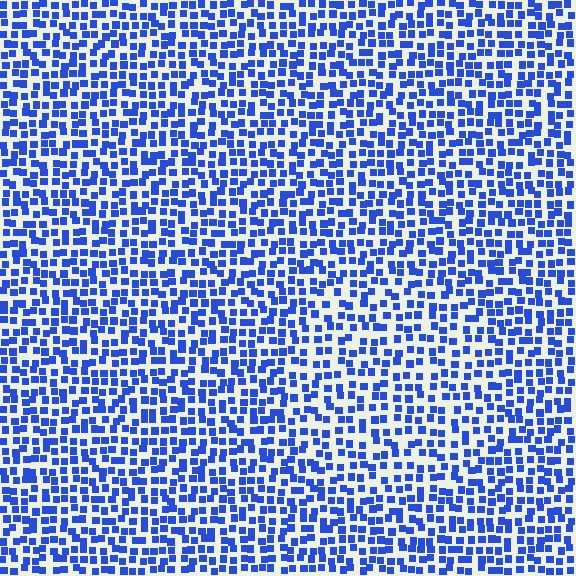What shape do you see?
I see a circle.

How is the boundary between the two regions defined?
The boundary is defined by a change in element density (approximately 1.4x ratio). All elements are the same color, size, and shape.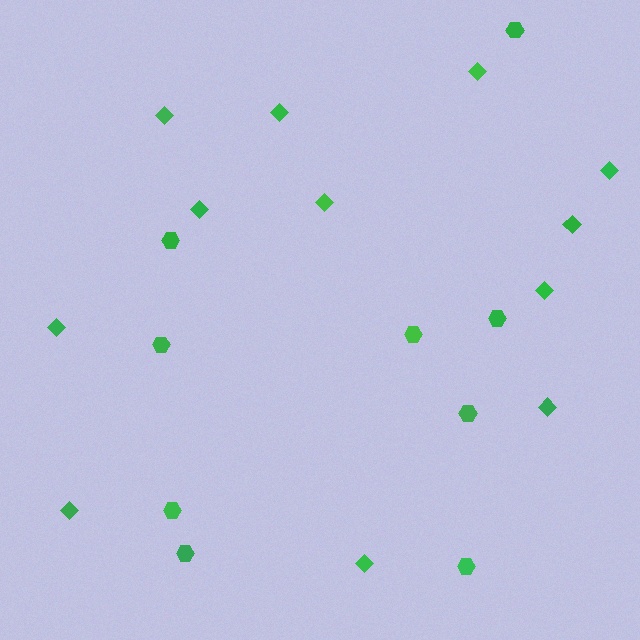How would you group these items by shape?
There are 2 groups: one group of diamonds (12) and one group of hexagons (9).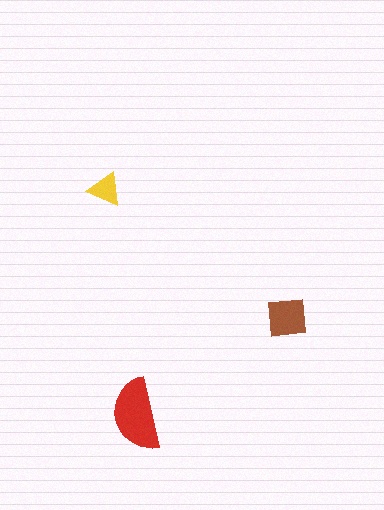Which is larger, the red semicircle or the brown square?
The red semicircle.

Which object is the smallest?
The yellow triangle.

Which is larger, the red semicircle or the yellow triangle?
The red semicircle.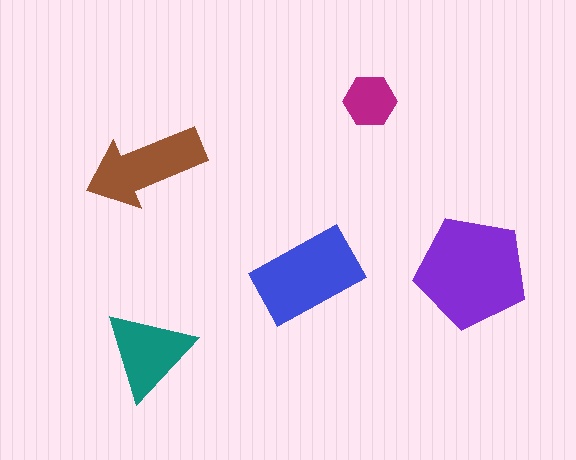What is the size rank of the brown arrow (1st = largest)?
3rd.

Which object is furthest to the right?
The purple pentagon is rightmost.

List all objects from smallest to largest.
The magenta hexagon, the teal triangle, the brown arrow, the blue rectangle, the purple pentagon.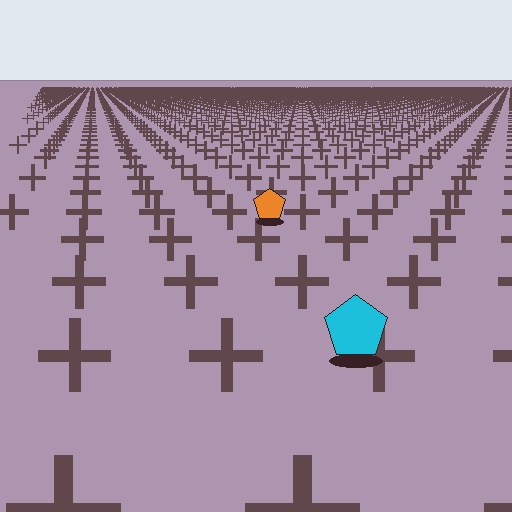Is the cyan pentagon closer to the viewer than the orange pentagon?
Yes. The cyan pentagon is closer — you can tell from the texture gradient: the ground texture is coarser near it.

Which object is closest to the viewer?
The cyan pentagon is closest. The texture marks near it are larger and more spread out.